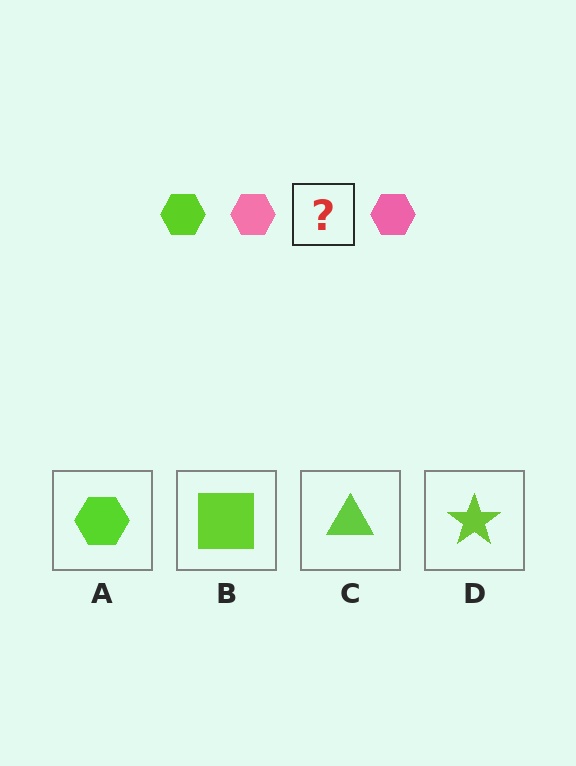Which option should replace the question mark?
Option A.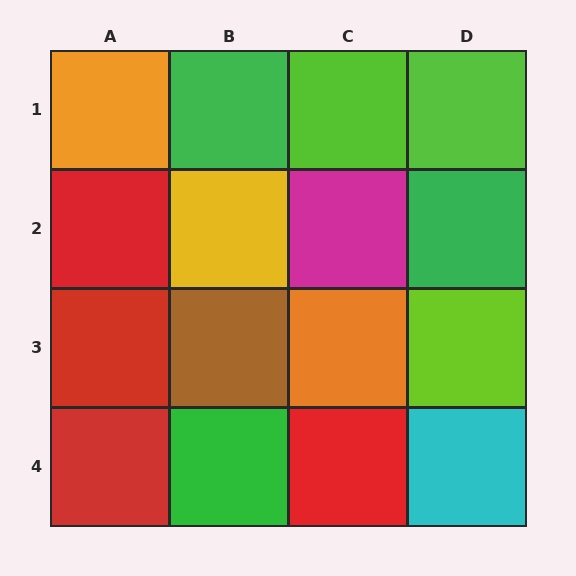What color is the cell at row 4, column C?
Red.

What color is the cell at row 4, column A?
Red.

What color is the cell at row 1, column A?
Orange.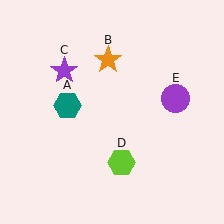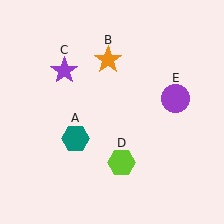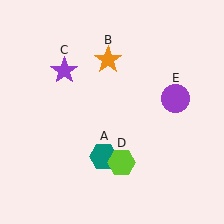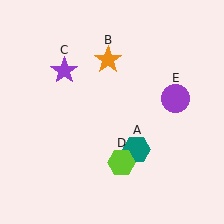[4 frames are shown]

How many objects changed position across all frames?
1 object changed position: teal hexagon (object A).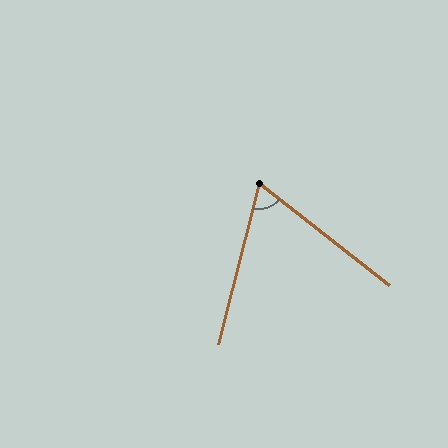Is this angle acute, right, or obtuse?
It is acute.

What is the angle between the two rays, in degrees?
Approximately 66 degrees.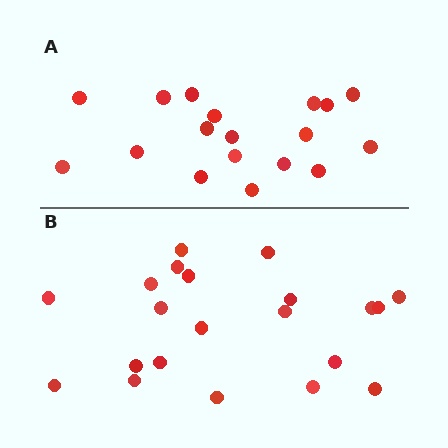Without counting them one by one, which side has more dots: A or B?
Region B (the bottom region) has more dots.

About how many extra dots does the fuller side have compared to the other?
Region B has just a few more — roughly 2 or 3 more dots than region A.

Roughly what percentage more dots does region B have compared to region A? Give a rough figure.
About 15% more.